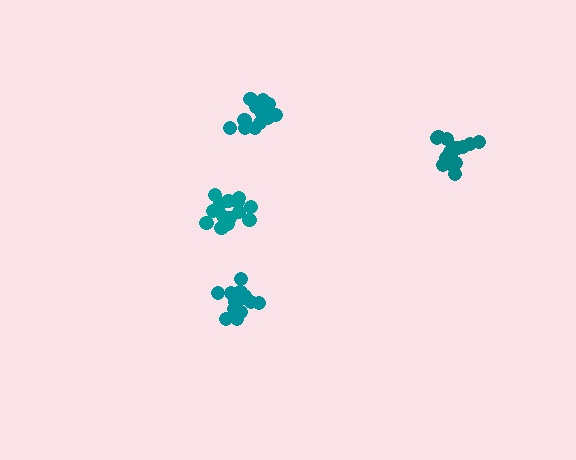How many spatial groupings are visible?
There are 4 spatial groupings.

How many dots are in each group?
Group 1: 19 dots, Group 2: 16 dots, Group 3: 17 dots, Group 4: 15 dots (67 total).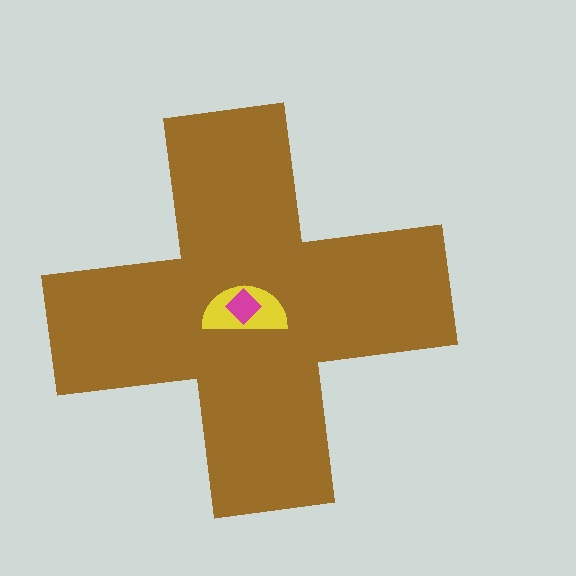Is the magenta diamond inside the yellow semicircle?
Yes.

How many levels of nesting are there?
3.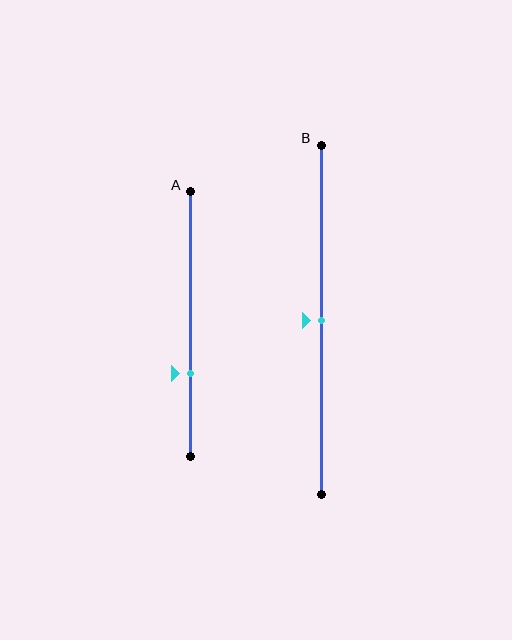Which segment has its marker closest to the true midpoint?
Segment B has its marker closest to the true midpoint.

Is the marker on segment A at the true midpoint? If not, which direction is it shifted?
No, the marker on segment A is shifted downward by about 19% of the segment length.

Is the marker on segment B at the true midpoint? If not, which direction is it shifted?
Yes, the marker on segment B is at the true midpoint.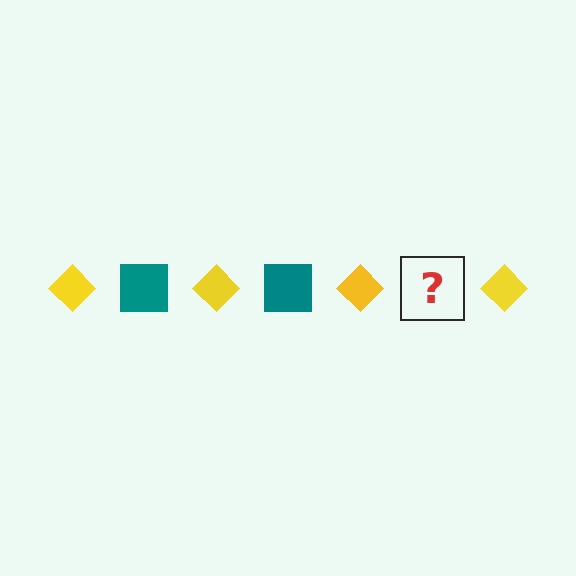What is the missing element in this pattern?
The missing element is a teal square.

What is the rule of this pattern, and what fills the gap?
The rule is that the pattern alternates between yellow diamond and teal square. The gap should be filled with a teal square.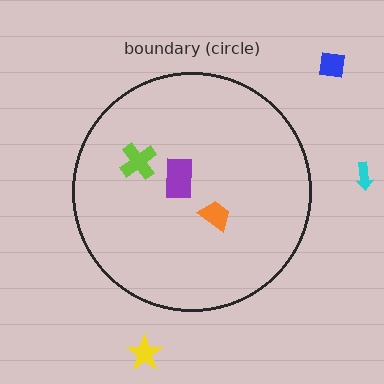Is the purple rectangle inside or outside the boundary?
Inside.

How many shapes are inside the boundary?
3 inside, 3 outside.